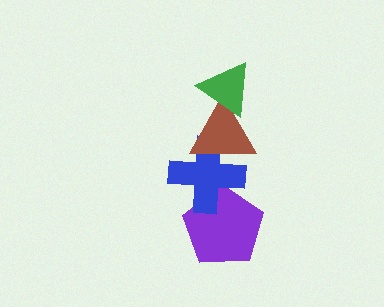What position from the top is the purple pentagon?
The purple pentagon is 4th from the top.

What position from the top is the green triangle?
The green triangle is 1st from the top.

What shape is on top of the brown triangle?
The green triangle is on top of the brown triangle.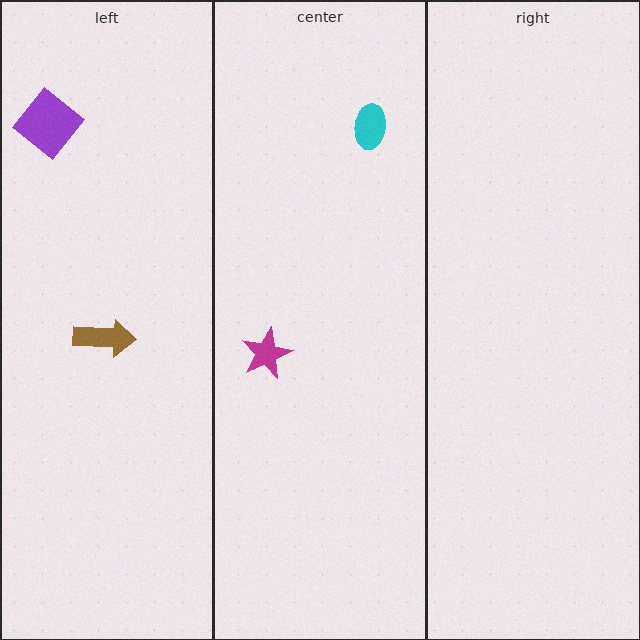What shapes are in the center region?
The magenta star, the cyan ellipse.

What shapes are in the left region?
The brown arrow, the purple diamond.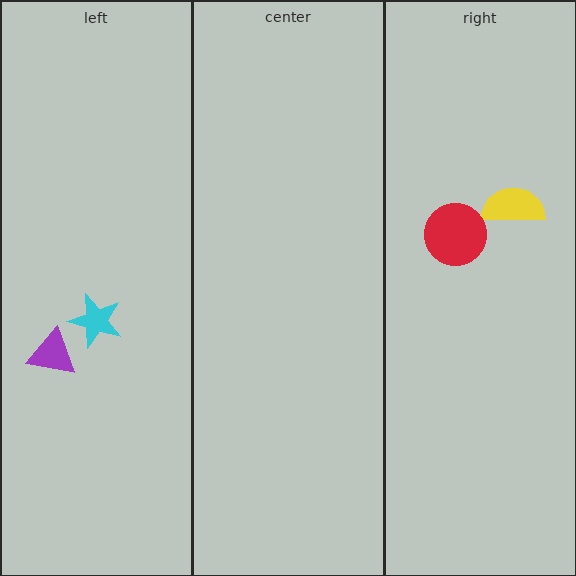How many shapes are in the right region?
2.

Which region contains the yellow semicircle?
The right region.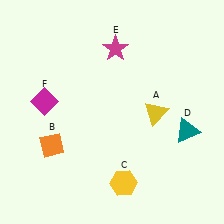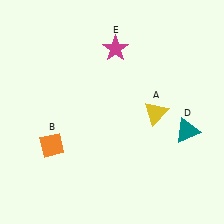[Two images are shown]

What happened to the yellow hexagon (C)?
The yellow hexagon (C) was removed in Image 2. It was in the bottom-right area of Image 1.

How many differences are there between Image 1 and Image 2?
There are 2 differences between the two images.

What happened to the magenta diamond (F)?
The magenta diamond (F) was removed in Image 2. It was in the top-left area of Image 1.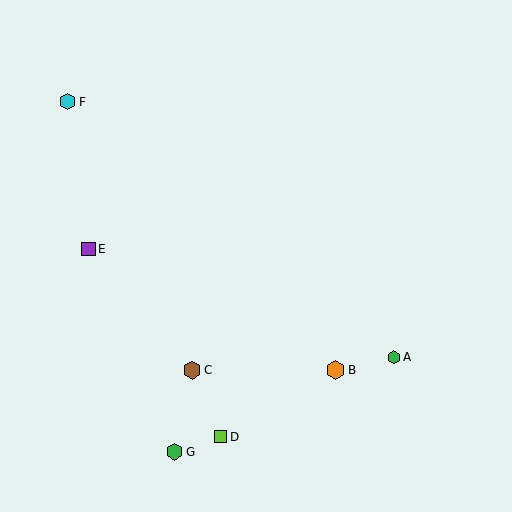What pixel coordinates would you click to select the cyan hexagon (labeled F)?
Click at (67, 102) to select the cyan hexagon F.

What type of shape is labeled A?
Shape A is a green hexagon.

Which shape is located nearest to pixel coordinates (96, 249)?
The purple square (labeled E) at (88, 249) is nearest to that location.